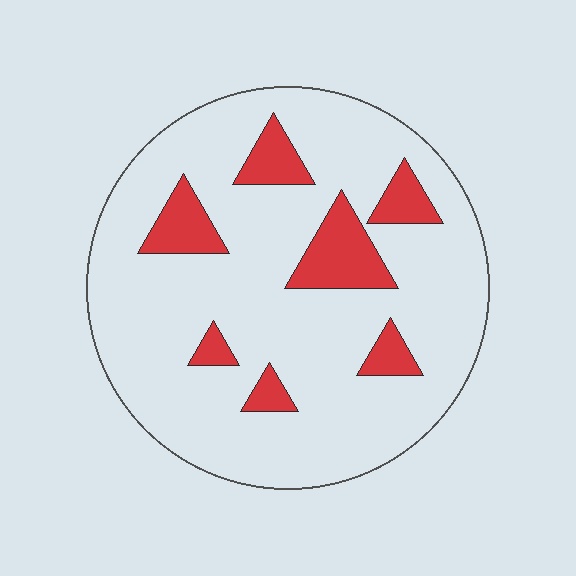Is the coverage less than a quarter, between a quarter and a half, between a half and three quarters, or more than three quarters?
Less than a quarter.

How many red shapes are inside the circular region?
7.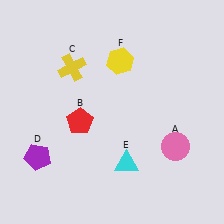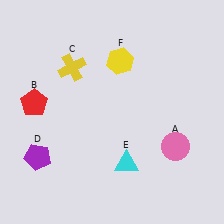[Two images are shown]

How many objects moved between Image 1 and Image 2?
1 object moved between the two images.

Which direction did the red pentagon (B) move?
The red pentagon (B) moved left.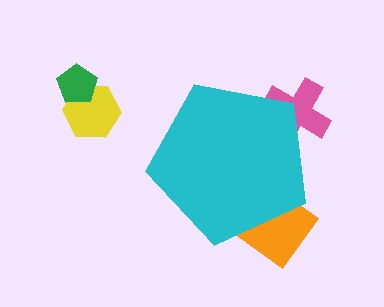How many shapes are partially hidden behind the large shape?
2 shapes are partially hidden.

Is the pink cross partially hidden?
Yes, the pink cross is partially hidden behind the cyan pentagon.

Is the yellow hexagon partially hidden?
No, the yellow hexagon is fully visible.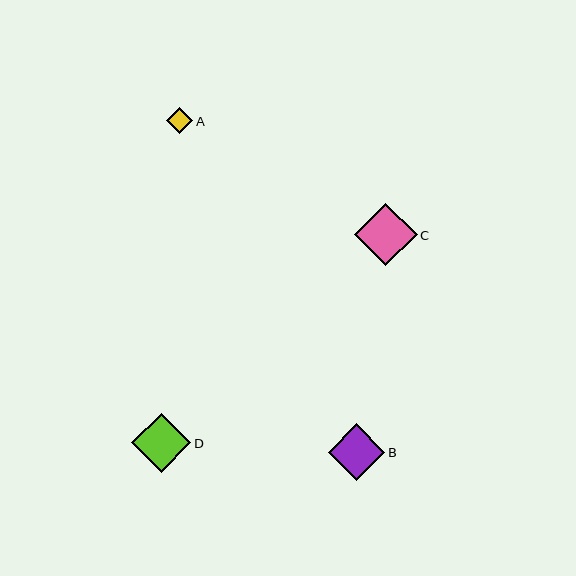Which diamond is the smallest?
Diamond A is the smallest with a size of approximately 26 pixels.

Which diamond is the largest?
Diamond C is the largest with a size of approximately 62 pixels.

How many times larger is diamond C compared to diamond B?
Diamond C is approximately 1.1 times the size of diamond B.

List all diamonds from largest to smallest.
From largest to smallest: C, D, B, A.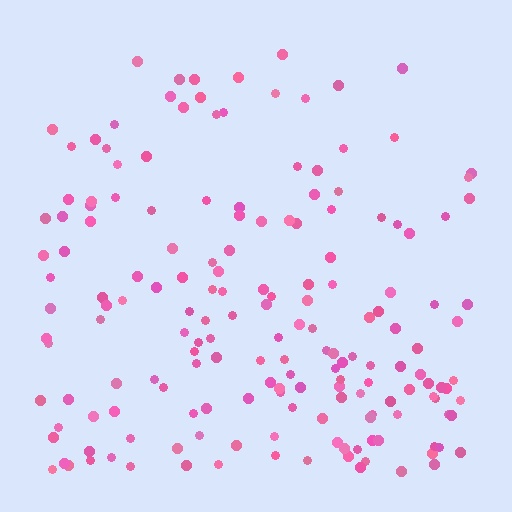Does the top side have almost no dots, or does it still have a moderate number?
Still a moderate number, just noticeably fewer than the bottom.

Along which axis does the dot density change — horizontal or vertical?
Vertical.